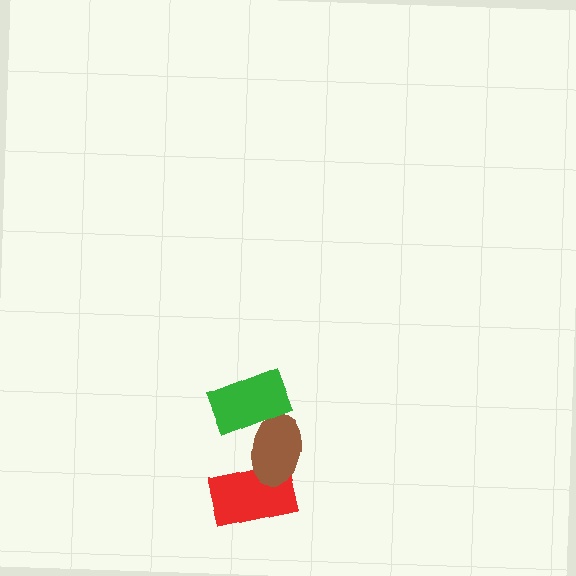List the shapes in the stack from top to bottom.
From top to bottom: the green rectangle, the brown ellipse, the red rectangle.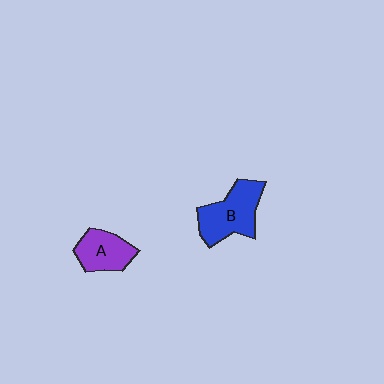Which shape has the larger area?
Shape B (blue).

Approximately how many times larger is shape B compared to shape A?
Approximately 1.4 times.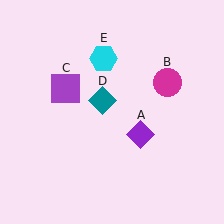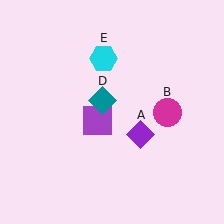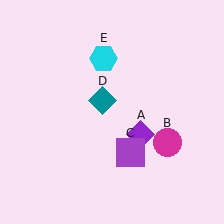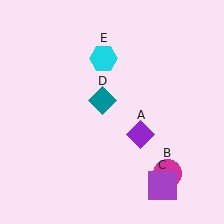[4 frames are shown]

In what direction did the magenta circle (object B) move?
The magenta circle (object B) moved down.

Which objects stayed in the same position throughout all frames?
Purple diamond (object A) and teal diamond (object D) and cyan hexagon (object E) remained stationary.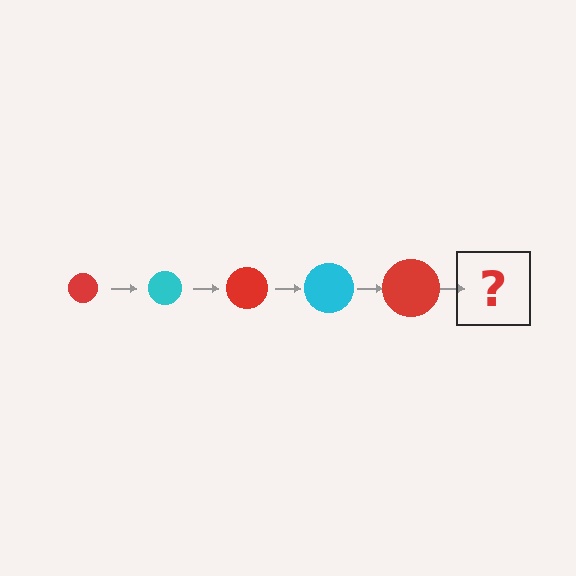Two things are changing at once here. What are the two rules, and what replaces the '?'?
The two rules are that the circle grows larger each step and the color cycles through red and cyan. The '?' should be a cyan circle, larger than the previous one.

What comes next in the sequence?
The next element should be a cyan circle, larger than the previous one.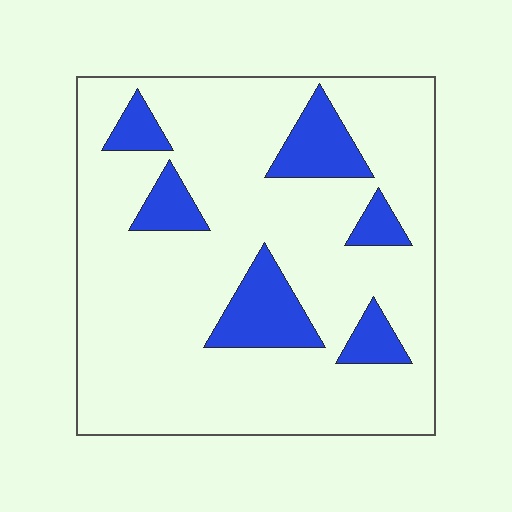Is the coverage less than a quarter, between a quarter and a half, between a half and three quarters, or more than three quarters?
Less than a quarter.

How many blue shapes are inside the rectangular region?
6.